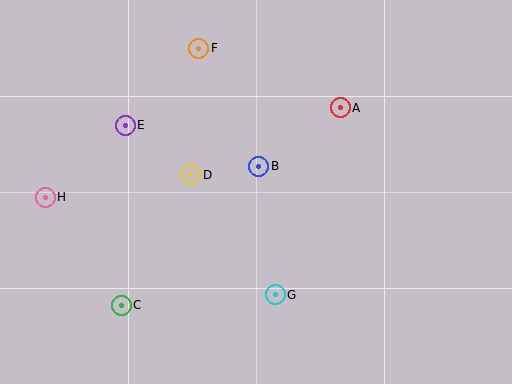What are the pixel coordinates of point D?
Point D is at (191, 175).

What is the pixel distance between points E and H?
The distance between E and H is 107 pixels.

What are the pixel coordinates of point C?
Point C is at (121, 305).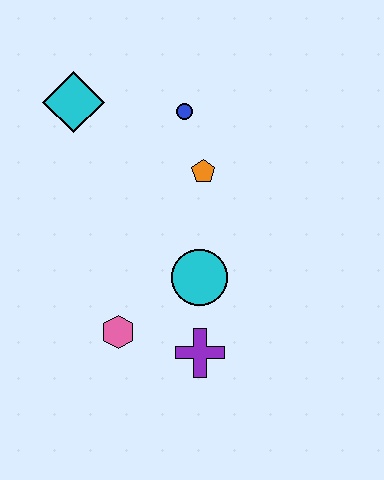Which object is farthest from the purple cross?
The cyan diamond is farthest from the purple cross.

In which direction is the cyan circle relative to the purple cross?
The cyan circle is above the purple cross.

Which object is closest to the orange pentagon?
The blue circle is closest to the orange pentagon.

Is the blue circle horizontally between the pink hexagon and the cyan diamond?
No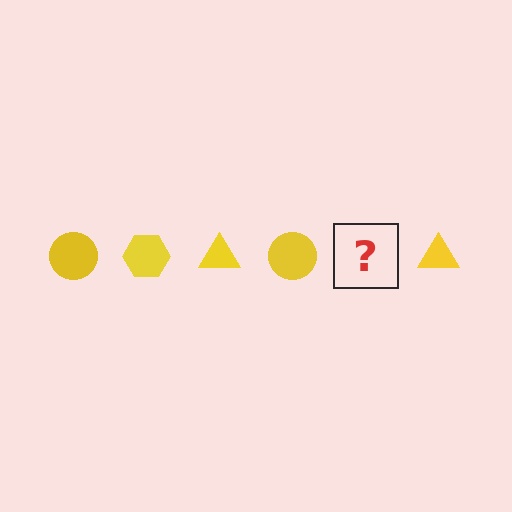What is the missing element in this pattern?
The missing element is a yellow hexagon.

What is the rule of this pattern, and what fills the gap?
The rule is that the pattern cycles through circle, hexagon, triangle shapes in yellow. The gap should be filled with a yellow hexagon.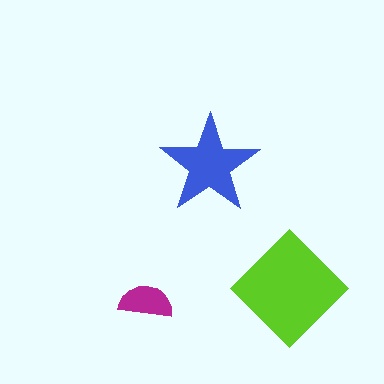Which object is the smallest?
The magenta semicircle.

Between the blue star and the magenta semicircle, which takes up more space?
The blue star.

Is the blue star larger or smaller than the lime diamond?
Smaller.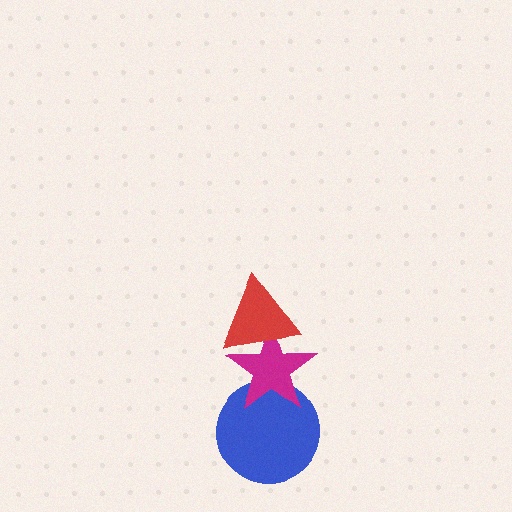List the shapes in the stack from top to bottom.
From top to bottom: the red triangle, the magenta star, the blue circle.